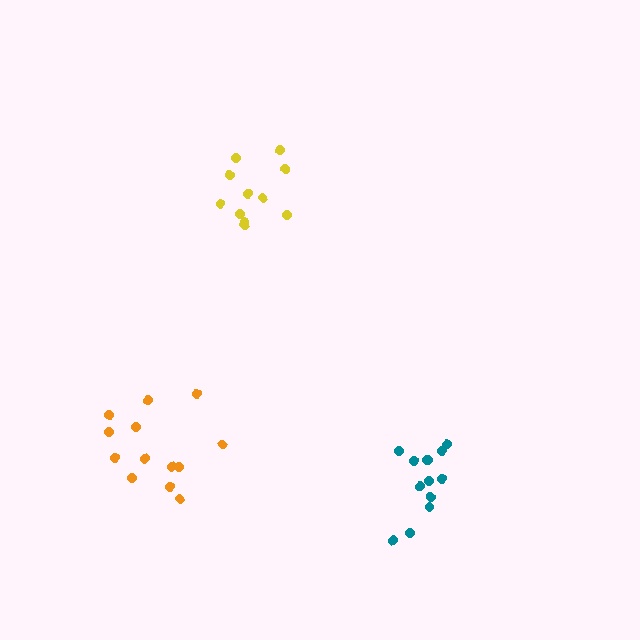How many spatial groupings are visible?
There are 3 spatial groupings.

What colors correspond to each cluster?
The clusters are colored: yellow, teal, orange.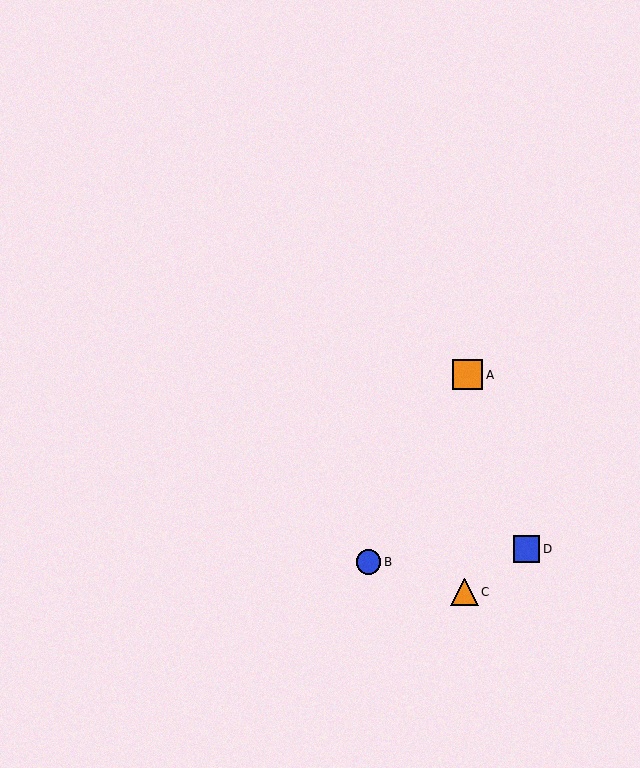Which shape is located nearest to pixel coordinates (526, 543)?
The blue square (labeled D) at (526, 549) is nearest to that location.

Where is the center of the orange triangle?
The center of the orange triangle is at (464, 592).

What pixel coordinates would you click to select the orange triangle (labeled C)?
Click at (464, 592) to select the orange triangle C.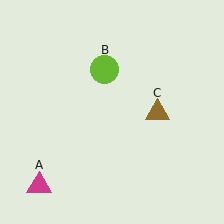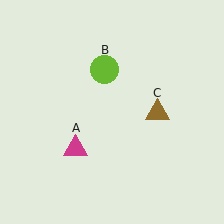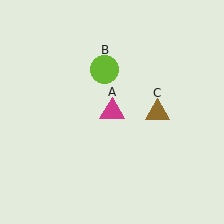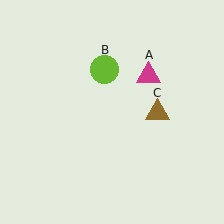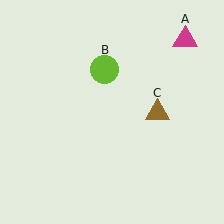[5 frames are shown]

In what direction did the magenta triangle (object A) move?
The magenta triangle (object A) moved up and to the right.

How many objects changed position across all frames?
1 object changed position: magenta triangle (object A).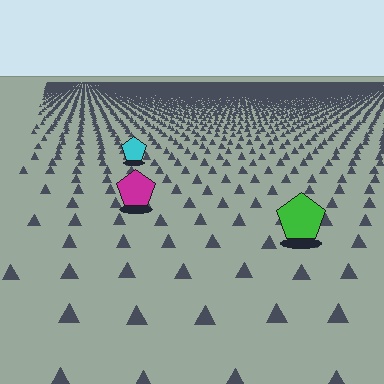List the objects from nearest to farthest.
From nearest to farthest: the green pentagon, the magenta pentagon, the cyan pentagon.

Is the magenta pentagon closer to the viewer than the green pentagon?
No. The green pentagon is closer — you can tell from the texture gradient: the ground texture is coarser near it.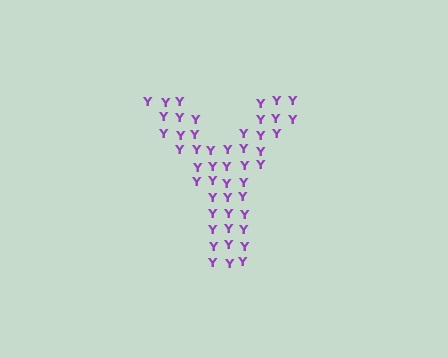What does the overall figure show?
The overall figure shows the letter Y.